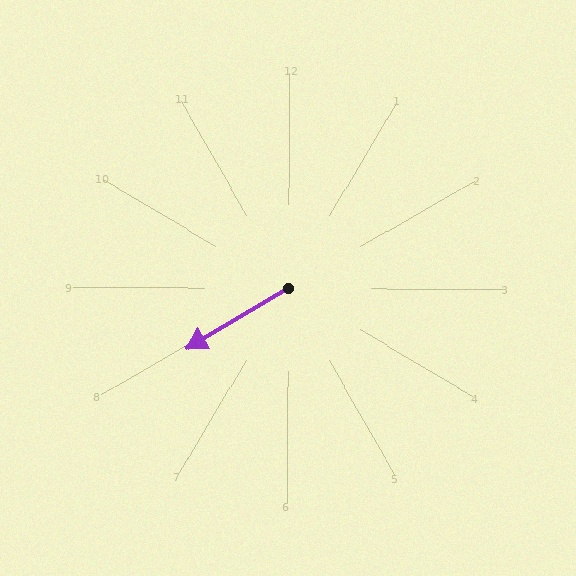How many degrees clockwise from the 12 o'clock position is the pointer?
Approximately 239 degrees.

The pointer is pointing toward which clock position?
Roughly 8 o'clock.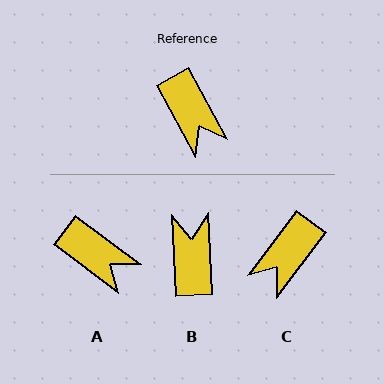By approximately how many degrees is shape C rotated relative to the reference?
Approximately 66 degrees clockwise.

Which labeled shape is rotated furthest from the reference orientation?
B, about 153 degrees away.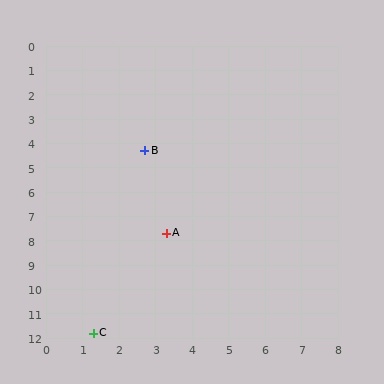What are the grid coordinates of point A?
Point A is at approximately (3.3, 7.7).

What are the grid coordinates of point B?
Point B is at approximately (2.7, 4.3).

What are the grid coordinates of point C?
Point C is at approximately (1.3, 11.8).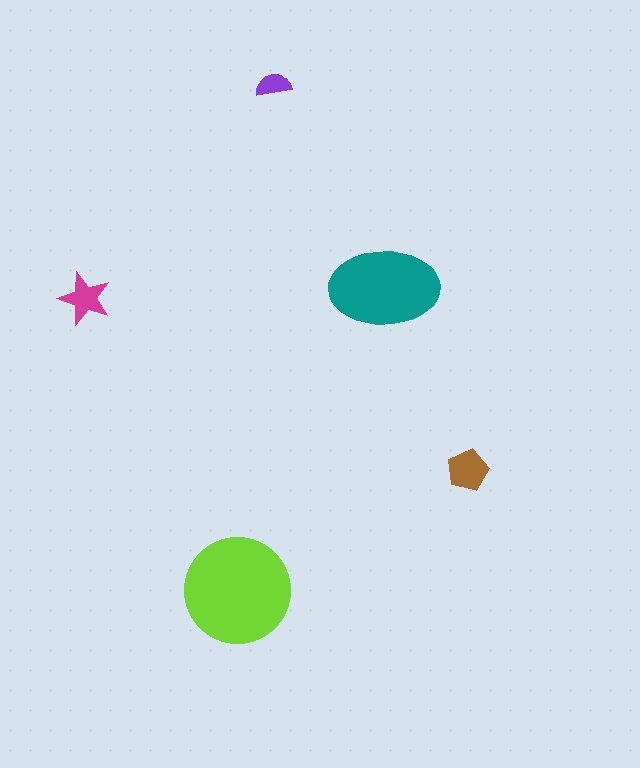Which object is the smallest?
The purple semicircle.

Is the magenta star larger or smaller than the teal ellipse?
Smaller.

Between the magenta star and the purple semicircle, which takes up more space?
The magenta star.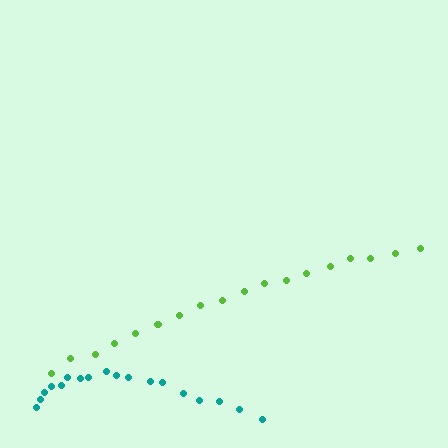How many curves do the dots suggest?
There are 2 distinct paths.